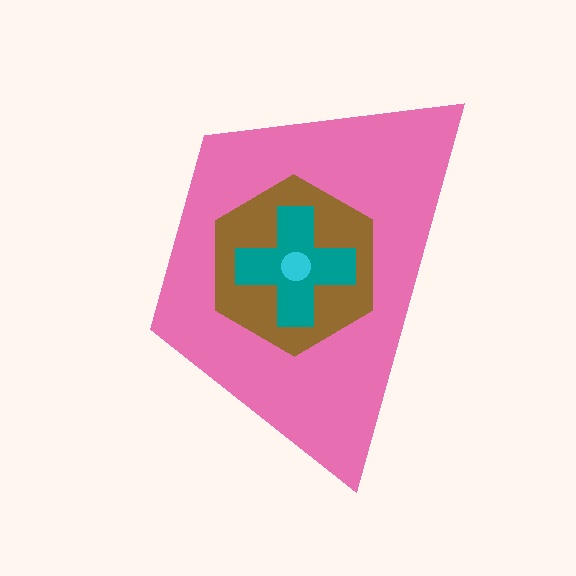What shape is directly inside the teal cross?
The cyan circle.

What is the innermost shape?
The cyan circle.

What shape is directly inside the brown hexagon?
The teal cross.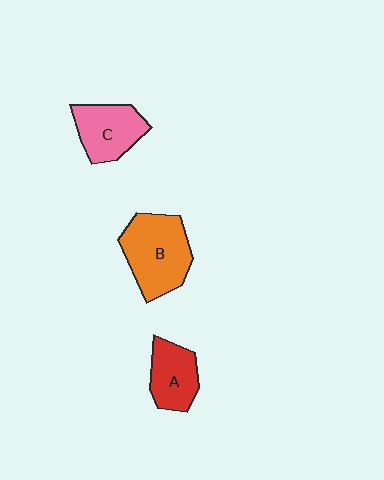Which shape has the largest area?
Shape B (orange).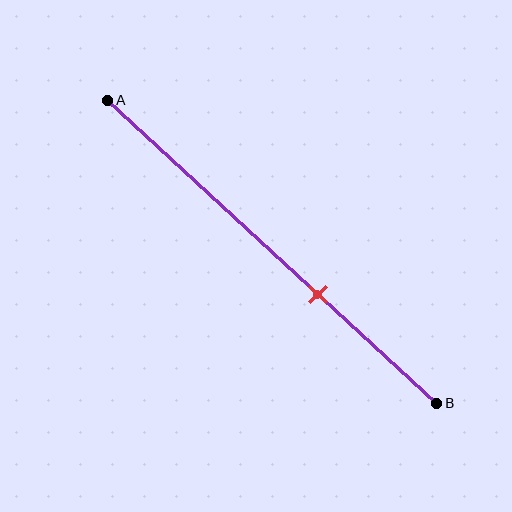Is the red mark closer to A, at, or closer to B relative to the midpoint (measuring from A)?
The red mark is closer to point B than the midpoint of segment AB.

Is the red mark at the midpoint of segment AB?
No, the mark is at about 65% from A, not at the 50% midpoint.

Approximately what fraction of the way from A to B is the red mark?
The red mark is approximately 65% of the way from A to B.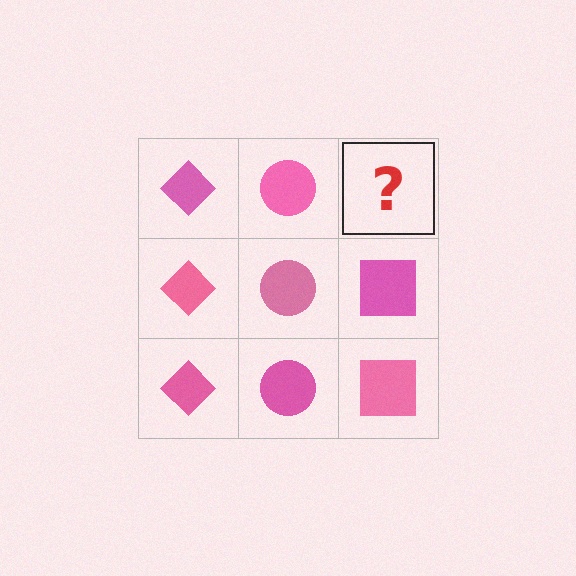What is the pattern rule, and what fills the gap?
The rule is that each column has a consistent shape. The gap should be filled with a pink square.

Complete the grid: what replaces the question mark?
The question mark should be replaced with a pink square.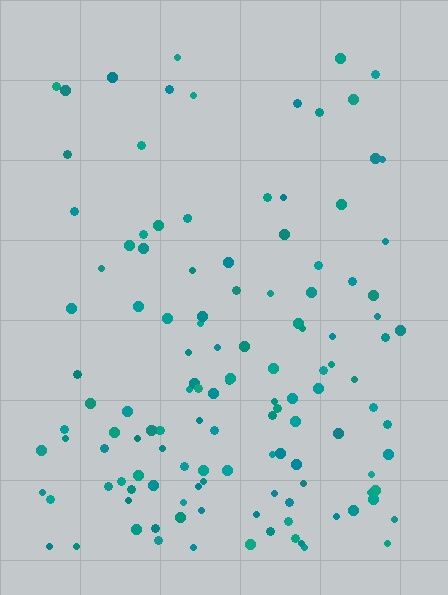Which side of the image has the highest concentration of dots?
The bottom.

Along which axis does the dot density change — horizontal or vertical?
Vertical.